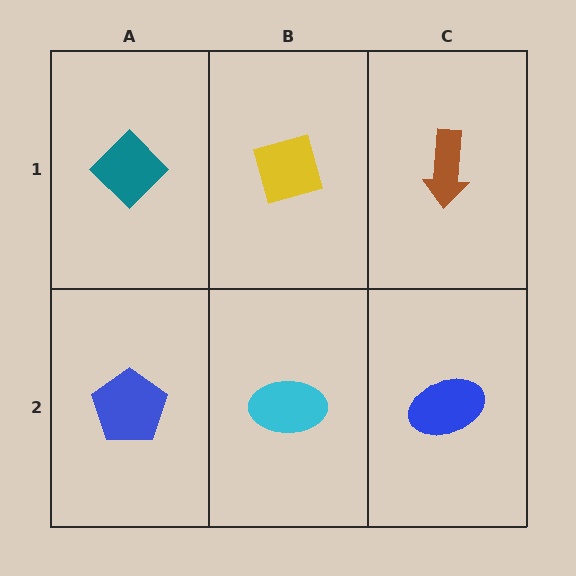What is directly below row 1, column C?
A blue ellipse.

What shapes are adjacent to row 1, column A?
A blue pentagon (row 2, column A), a yellow diamond (row 1, column B).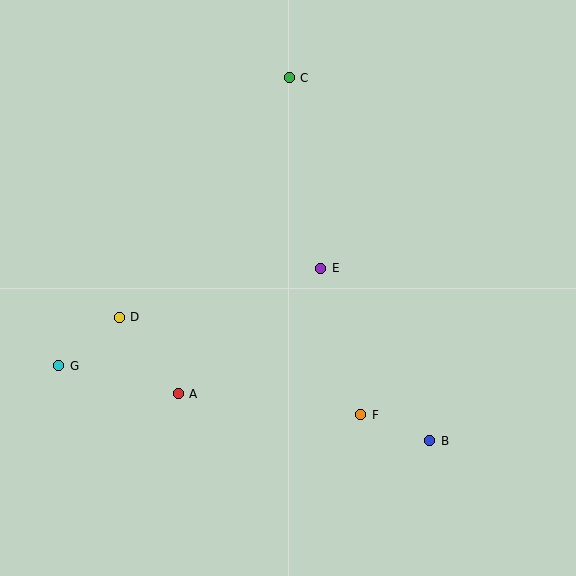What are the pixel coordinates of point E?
Point E is at (321, 268).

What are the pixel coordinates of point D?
Point D is at (119, 317).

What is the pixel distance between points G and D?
The distance between G and D is 77 pixels.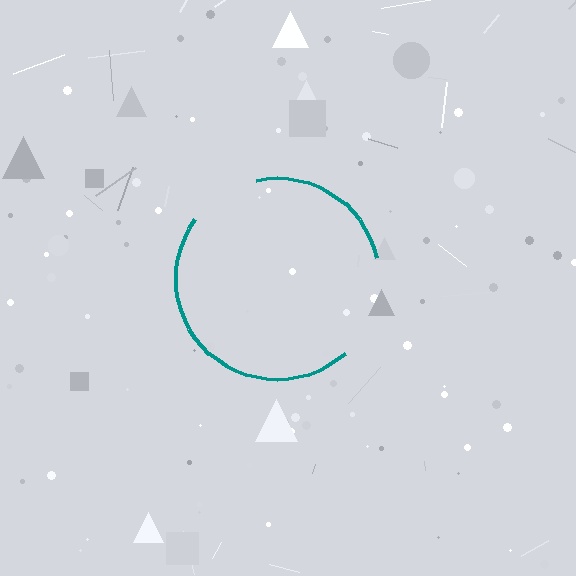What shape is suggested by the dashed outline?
The dashed outline suggests a circle.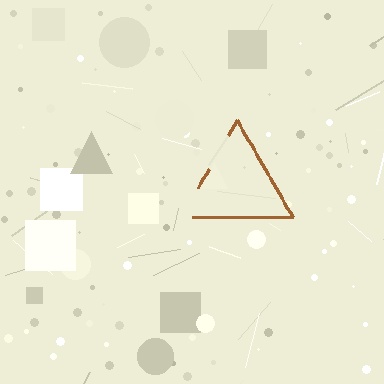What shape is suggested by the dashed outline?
The dashed outline suggests a triangle.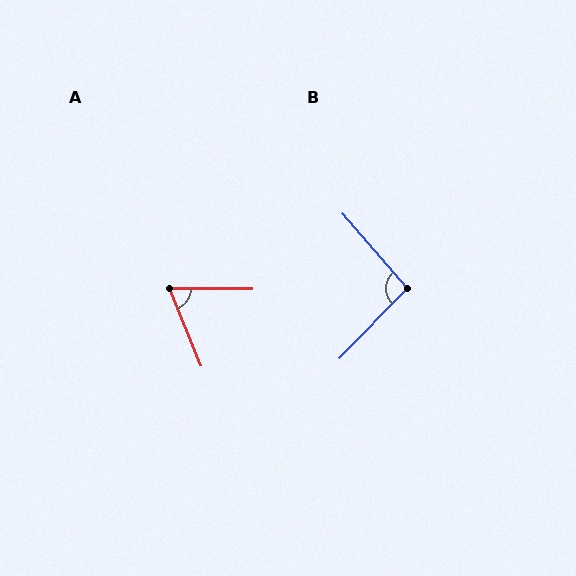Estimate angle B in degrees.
Approximately 95 degrees.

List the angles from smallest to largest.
A (68°), B (95°).